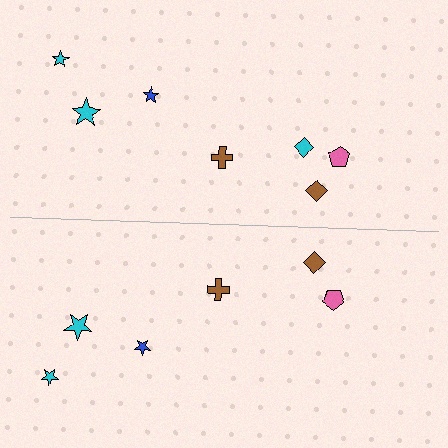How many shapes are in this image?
There are 13 shapes in this image.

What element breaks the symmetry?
A cyan diamond is missing from the bottom side.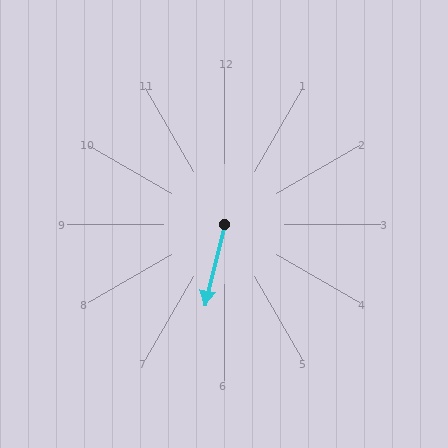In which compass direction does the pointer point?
South.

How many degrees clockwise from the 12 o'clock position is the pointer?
Approximately 194 degrees.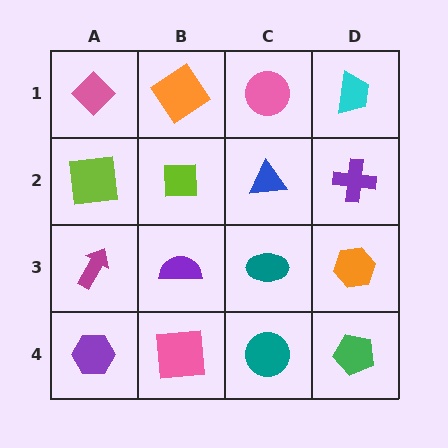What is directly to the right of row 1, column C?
A cyan trapezoid.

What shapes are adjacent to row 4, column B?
A purple semicircle (row 3, column B), a purple hexagon (row 4, column A), a teal circle (row 4, column C).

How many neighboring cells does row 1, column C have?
3.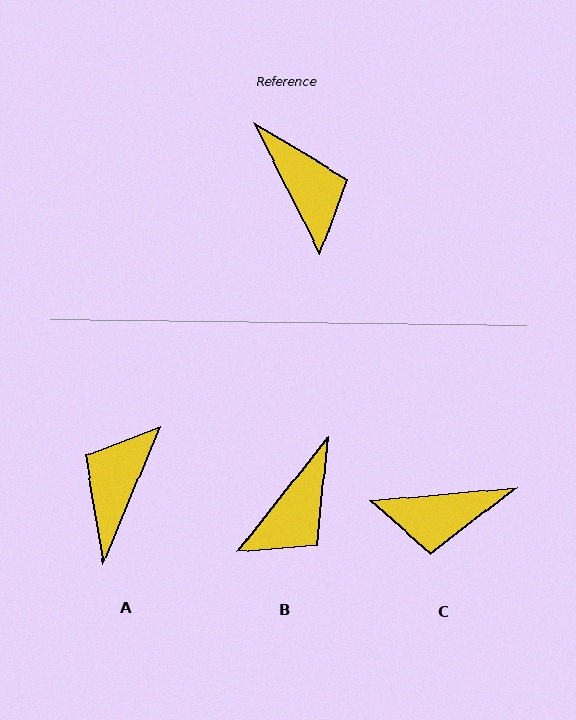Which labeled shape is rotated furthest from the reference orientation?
A, about 130 degrees away.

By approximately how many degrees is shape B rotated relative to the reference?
Approximately 65 degrees clockwise.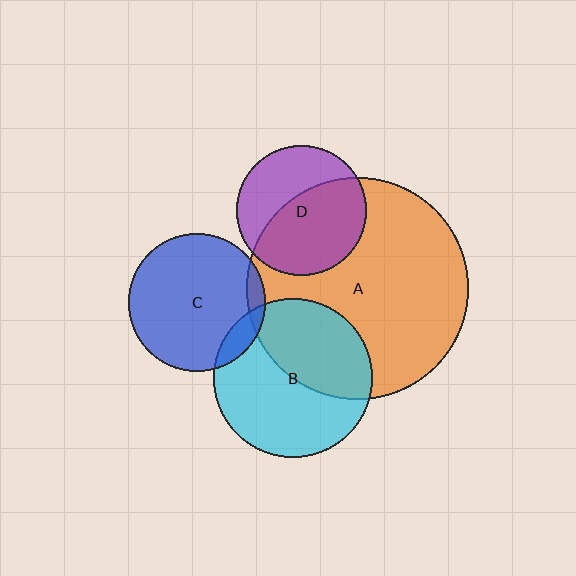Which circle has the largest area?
Circle A (orange).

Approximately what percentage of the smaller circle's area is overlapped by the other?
Approximately 40%.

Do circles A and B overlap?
Yes.